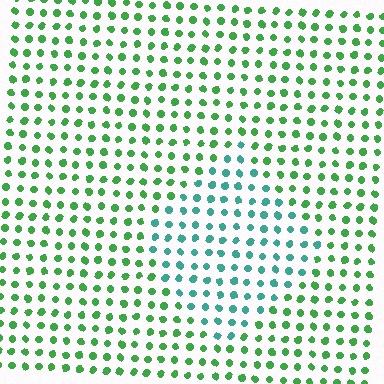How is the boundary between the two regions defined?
The boundary is defined purely by a slight shift in hue (about 44 degrees). Spacing, size, and orientation are identical on both sides.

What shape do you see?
I see a diamond.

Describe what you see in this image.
The image is filled with small green elements in a uniform arrangement. A diamond-shaped region is visible where the elements are tinted to a slightly different hue, forming a subtle color boundary.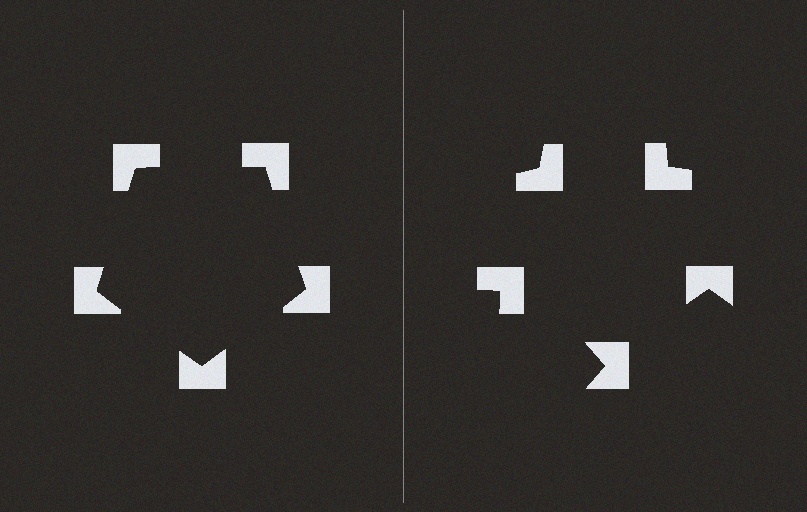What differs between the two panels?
The notched squares are positioned identically on both sides; only the wedge orientations differ. On the left they align to a pentagon; on the right they are misaligned.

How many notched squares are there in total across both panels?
10 — 5 on each side.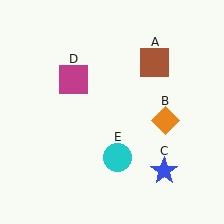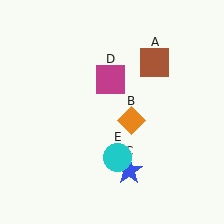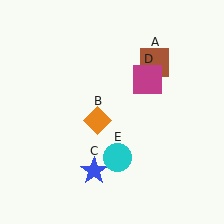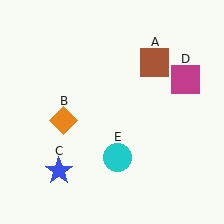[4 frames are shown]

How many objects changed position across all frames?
3 objects changed position: orange diamond (object B), blue star (object C), magenta square (object D).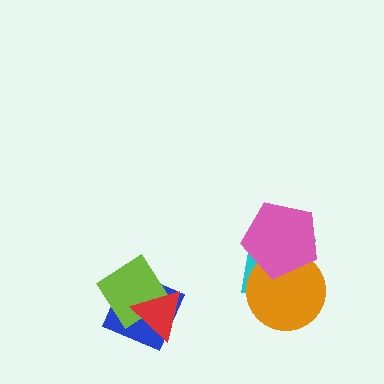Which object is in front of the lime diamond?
The red triangle is in front of the lime diamond.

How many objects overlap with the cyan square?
2 objects overlap with the cyan square.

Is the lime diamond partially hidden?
Yes, it is partially covered by another shape.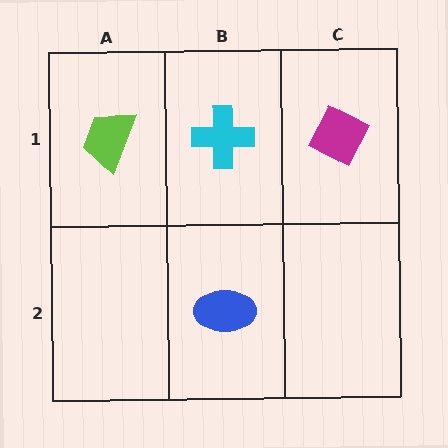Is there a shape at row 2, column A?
No, that cell is empty.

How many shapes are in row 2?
1 shape.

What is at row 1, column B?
A cyan cross.